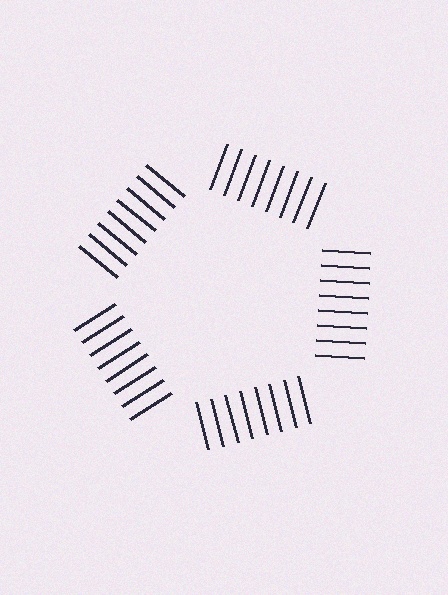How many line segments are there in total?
40 — 8 along each of the 5 edges.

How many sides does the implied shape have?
5 sides — the line-ends trace a pentagon.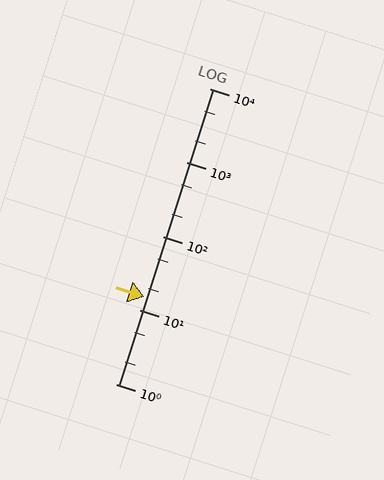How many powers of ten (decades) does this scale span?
The scale spans 4 decades, from 1 to 10000.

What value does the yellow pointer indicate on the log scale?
The pointer indicates approximately 15.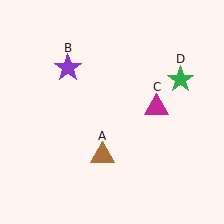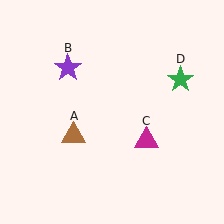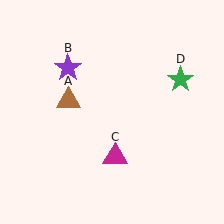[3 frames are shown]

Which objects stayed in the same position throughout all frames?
Purple star (object B) and green star (object D) remained stationary.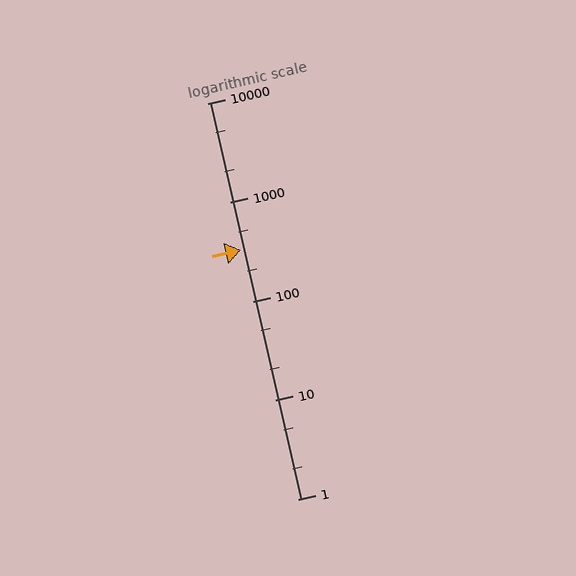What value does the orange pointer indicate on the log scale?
The pointer indicates approximately 330.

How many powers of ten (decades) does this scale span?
The scale spans 4 decades, from 1 to 10000.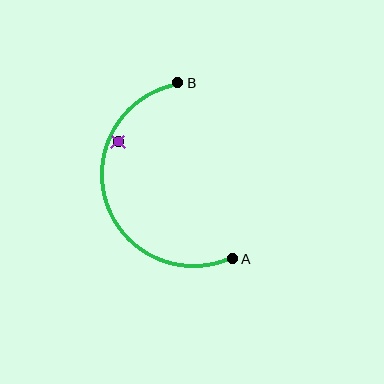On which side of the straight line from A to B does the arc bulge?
The arc bulges to the left of the straight line connecting A and B.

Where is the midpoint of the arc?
The arc midpoint is the point on the curve farthest from the straight line joining A and B. It sits to the left of that line.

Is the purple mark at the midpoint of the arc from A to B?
No — the purple mark does not lie on the arc at all. It sits slightly inside the curve.